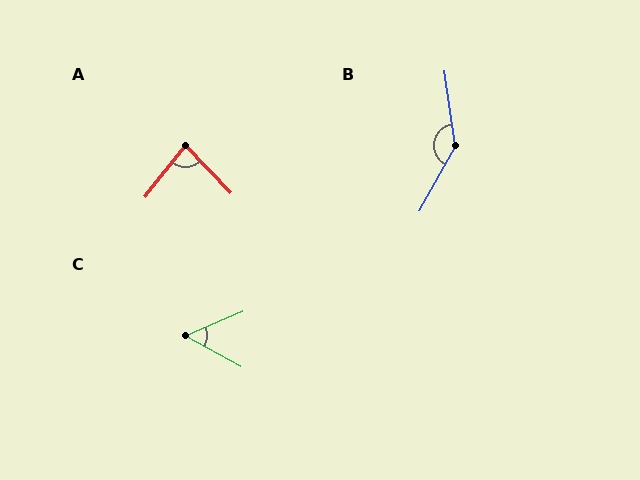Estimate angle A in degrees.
Approximately 82 degrees.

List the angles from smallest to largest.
C (52°), A (82°), B (143°).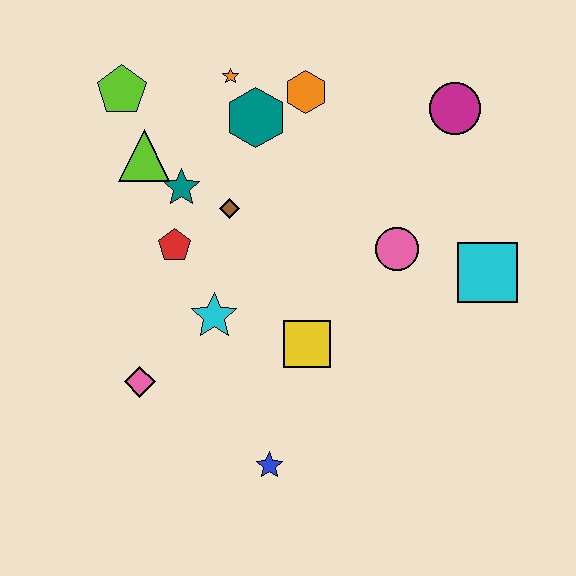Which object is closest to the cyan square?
The pink circle is closest to the cyan square.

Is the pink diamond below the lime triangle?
Yes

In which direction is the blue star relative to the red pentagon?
The blue star is below the red pentagon.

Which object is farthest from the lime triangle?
The cyan square is farthest from the lime triangle.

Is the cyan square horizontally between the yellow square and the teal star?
No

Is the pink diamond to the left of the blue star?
Yes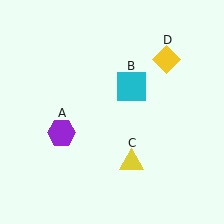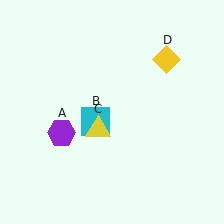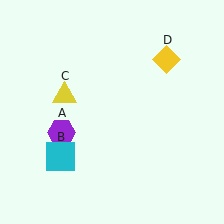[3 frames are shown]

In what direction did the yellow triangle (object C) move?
The yellow triangle (object C) moved up and to the left.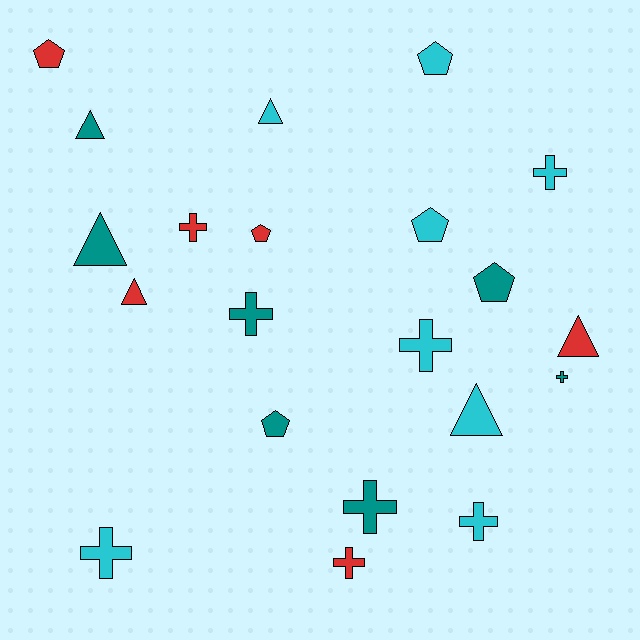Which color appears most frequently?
Cyan, with 8 objects.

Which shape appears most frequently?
Cross, with 9 objects.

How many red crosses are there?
There are 2 red crosses.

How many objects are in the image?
There are 21 objects.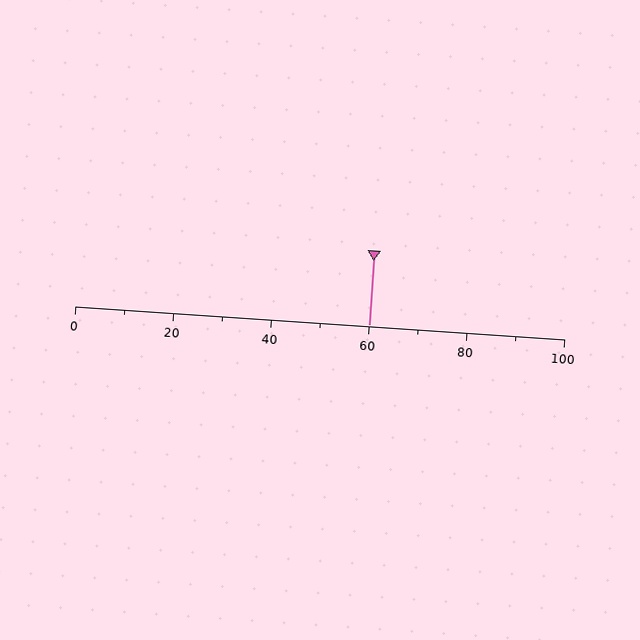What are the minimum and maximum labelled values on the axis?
The axis runs from 0 to 100.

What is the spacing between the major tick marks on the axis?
The major ticks are spaced 20 apart.